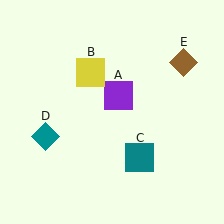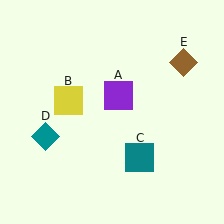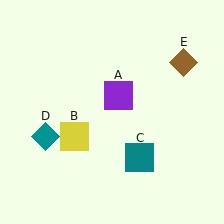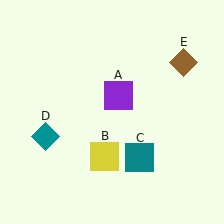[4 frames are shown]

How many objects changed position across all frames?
1 object changed position: yellow square (object B).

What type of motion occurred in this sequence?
The yellow square (object B) rotated counterclockwise around the center of the scene.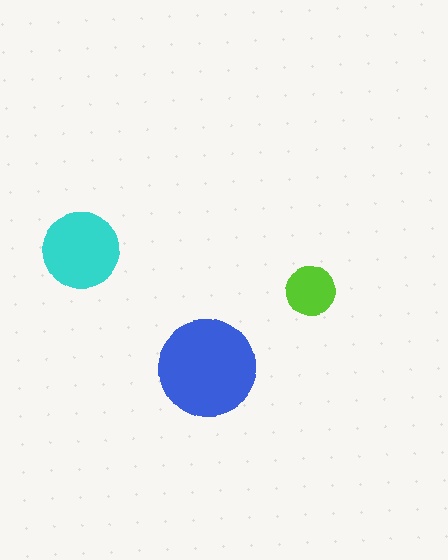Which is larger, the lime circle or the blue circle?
The blue one.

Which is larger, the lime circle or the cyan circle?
The cyan one.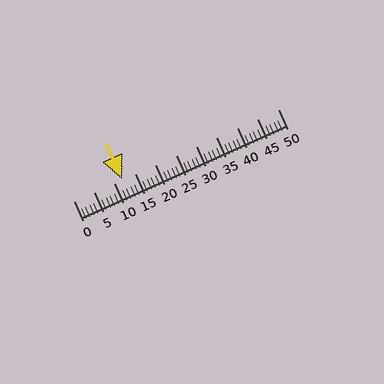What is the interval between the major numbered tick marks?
The major tick marks are spaced 5 units apart.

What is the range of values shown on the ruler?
The ruler shows values from 0 to 50.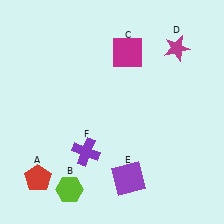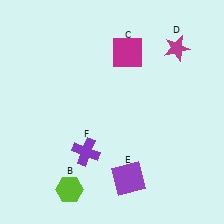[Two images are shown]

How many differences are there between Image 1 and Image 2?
There is 1 difference between the two images.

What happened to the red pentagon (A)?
The red pentagon (A) was removed in Image 2. It was in the bottom-left area of Image 1.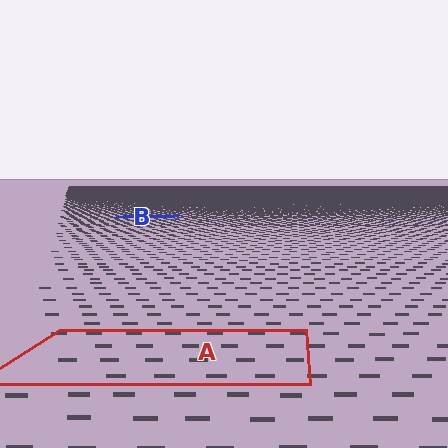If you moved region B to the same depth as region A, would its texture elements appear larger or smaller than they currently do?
They would appear larger. At a closer depth, the same texture elements are projected at a bigger on-screen size.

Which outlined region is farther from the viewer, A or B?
Region B is farther from the viewer — the texture elements inside it appear smaller and more densely packed.